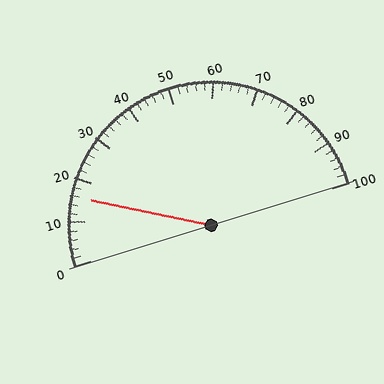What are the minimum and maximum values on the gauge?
The gauge ranges from 0 to 100.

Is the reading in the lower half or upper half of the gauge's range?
The reading is in the lower half of the range (0 to 100).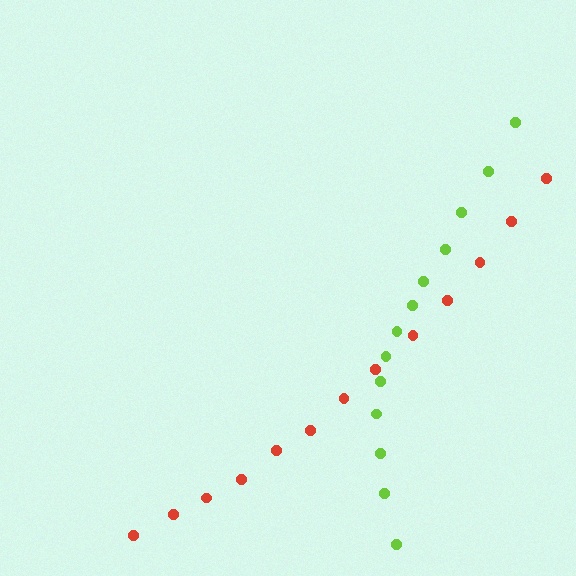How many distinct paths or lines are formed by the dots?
There are 2 distinct paths.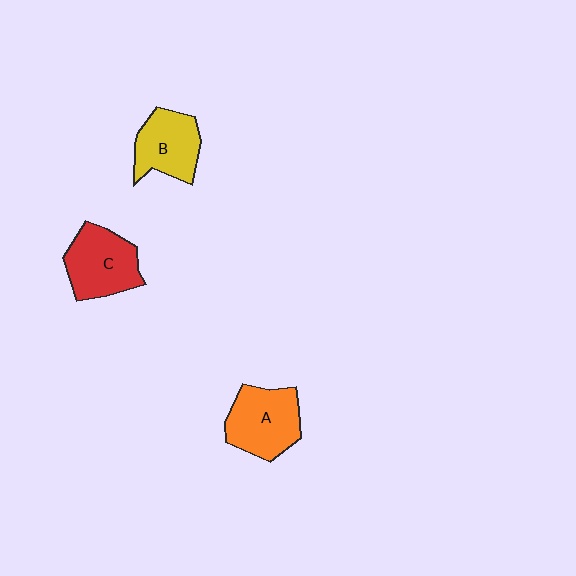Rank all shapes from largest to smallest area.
From largest to smallest: A (orange), C (red), B (yellow).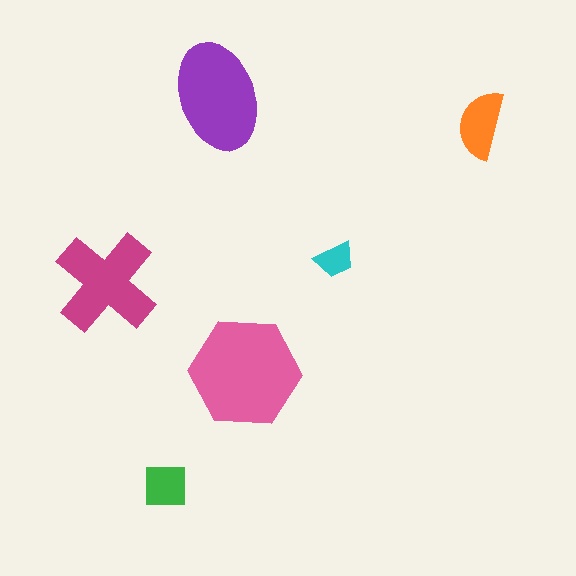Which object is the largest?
The pink hexagon.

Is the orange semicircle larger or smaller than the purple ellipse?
Smaller.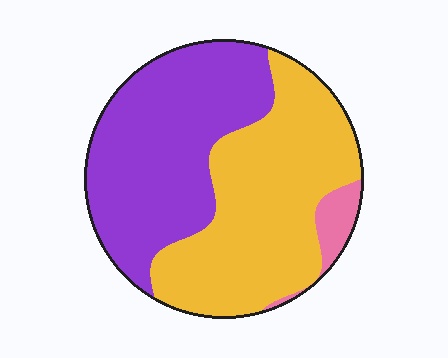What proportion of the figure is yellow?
Yellow covers about 50% of the figure.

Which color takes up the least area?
Pink, at roughly 5%.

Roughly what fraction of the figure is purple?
Purple covers roughly 45% of the figure.